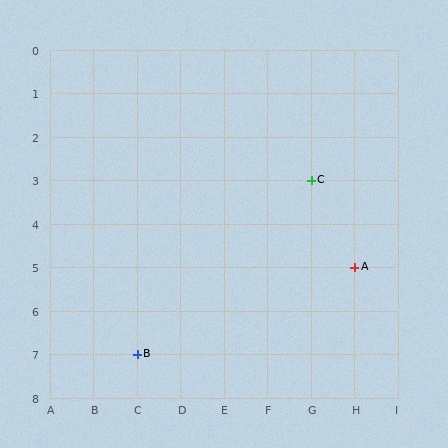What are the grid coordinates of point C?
Point C is at grid coordinates (G, 3).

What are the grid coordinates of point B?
Point B is at grid coordinates (C, 7).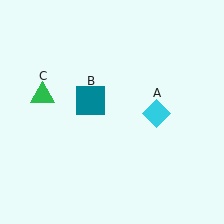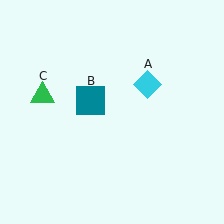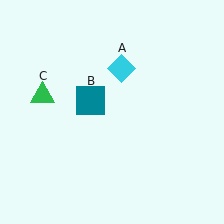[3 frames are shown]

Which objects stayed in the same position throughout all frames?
Teal square (object B) and green triangle (object C) remained stationary.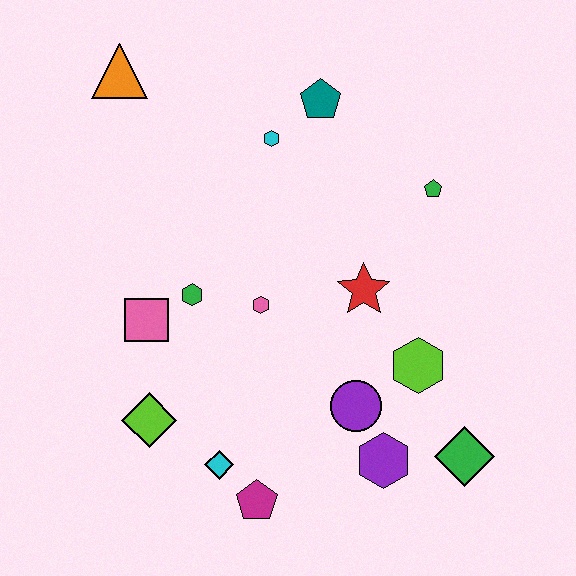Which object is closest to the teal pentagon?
The cyan hexagon is closest to the teal pentagon.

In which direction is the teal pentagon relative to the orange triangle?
The teal pentagon is to the right of the orange triangle.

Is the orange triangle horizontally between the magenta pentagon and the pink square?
No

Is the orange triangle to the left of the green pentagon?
Yes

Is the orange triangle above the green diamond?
Yes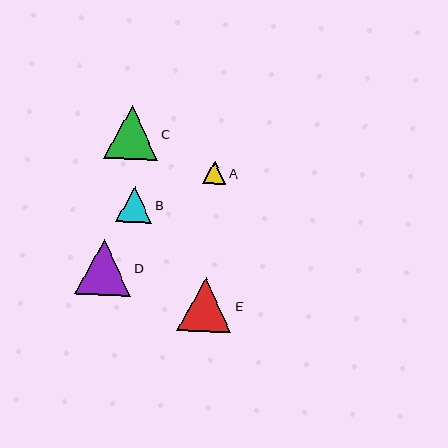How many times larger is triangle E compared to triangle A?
Triangle E is approximately 2.4 times the size of triangle A.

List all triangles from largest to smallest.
From largest to smallest: D, E, C, B, A.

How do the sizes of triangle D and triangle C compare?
Triangle D and triangle C are approximately the same size.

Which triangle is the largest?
Triangle D is the largest with a size of approximately 55 pixels.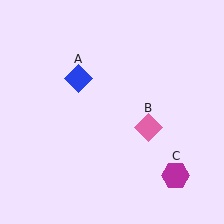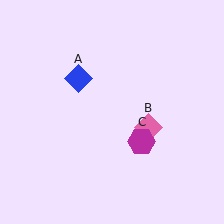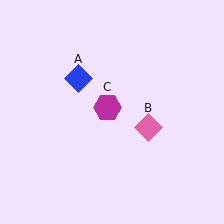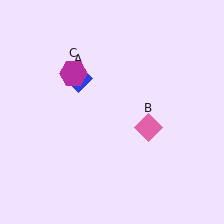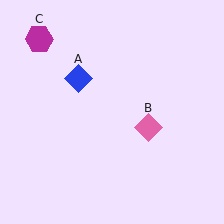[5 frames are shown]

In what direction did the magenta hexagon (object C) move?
The magenta hexagon (object C) moved up and to the left.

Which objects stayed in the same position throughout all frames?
Blue diamond (object A) and pink diamond (object B) remained stationary.